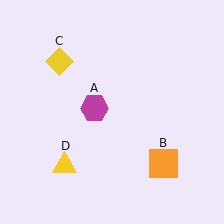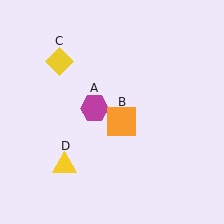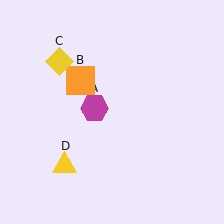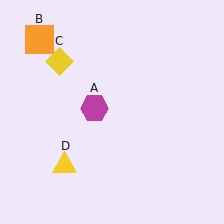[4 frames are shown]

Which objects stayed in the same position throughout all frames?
Magenta hexagon (object A) and yellow diamond (object C) and yellow triangle (object D) remained stationary.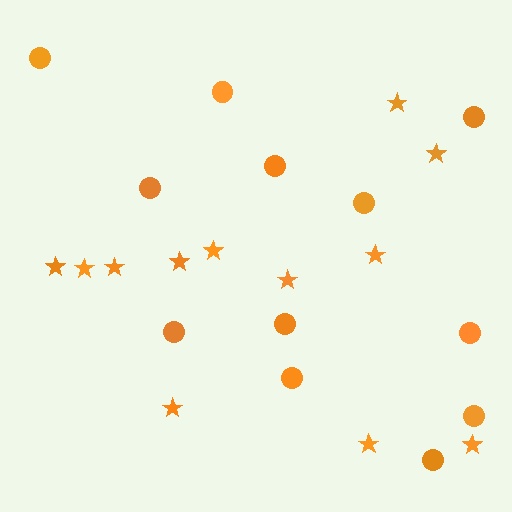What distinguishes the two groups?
There are 2 groups: one group of stars (12) and one group of circles (12).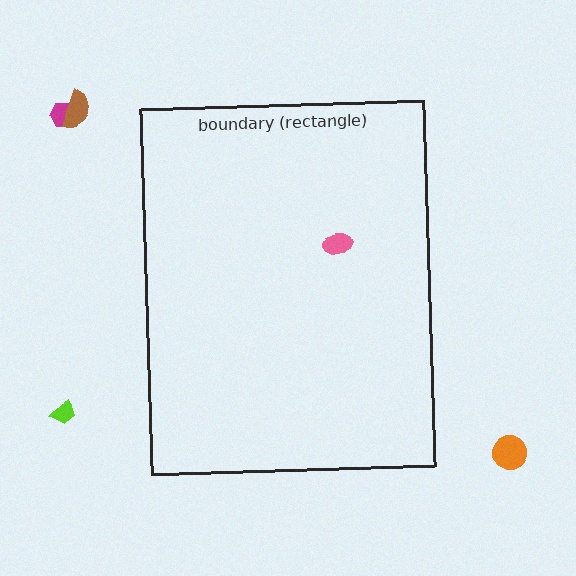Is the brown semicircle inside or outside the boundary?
Outside.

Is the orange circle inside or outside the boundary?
Outside.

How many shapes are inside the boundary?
1 inside, 4 outside.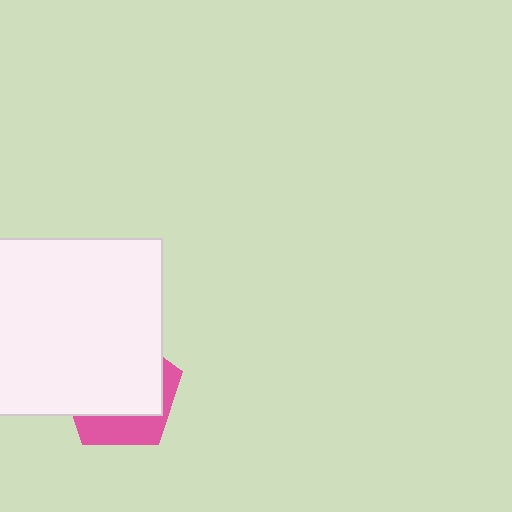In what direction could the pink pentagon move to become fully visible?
The pink pentagon could move toward the lower-right. That would shift it out from behind the white square entirely.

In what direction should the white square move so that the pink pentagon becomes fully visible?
The white square should move toward the upper-left. That is the shortest direction to clear the overlap and leave the pink pentagon fully visible.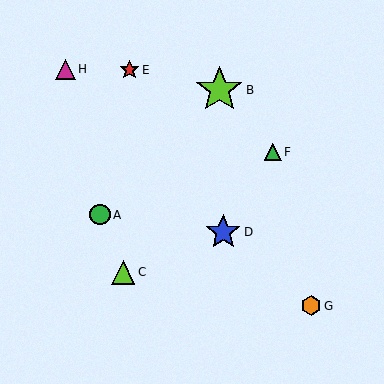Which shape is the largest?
The lime star (labeled B) is the largest.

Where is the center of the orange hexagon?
The center of the orange hexagon is at (311, 306).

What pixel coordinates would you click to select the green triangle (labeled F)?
Click at (273, 152) to select the green triangle F.